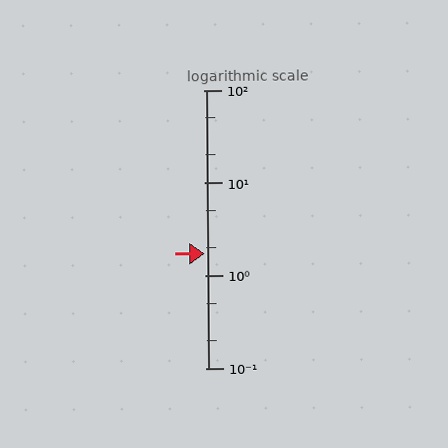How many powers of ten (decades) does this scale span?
The scale spans 3 decades, from 0.1 to 100.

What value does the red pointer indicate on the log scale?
The pointer indicates approximately 1.7.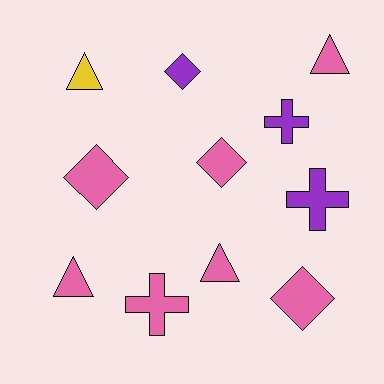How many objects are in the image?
There are 11 objects.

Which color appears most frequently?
Pink, with 7 objects.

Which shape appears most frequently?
Diamond, with 4 objects.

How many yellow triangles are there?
There is 1 yellow triangle.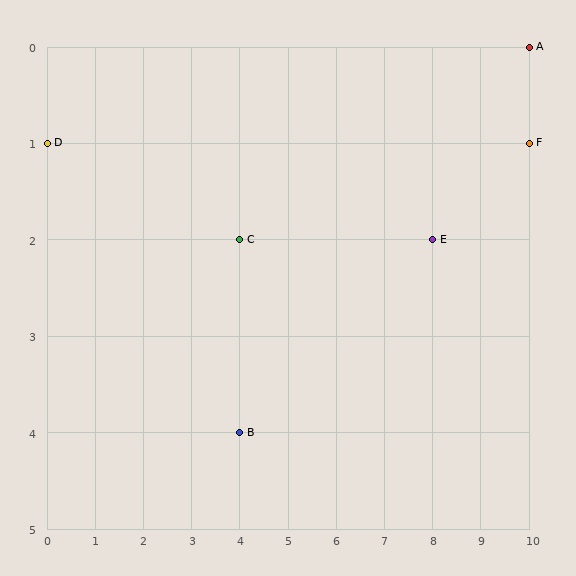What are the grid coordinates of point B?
Point B is at grid coordinates (4, 4).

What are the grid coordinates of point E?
Point E is at grid coordinates (8, 2).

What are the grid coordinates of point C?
Point C is at grid coordinates (4, 2).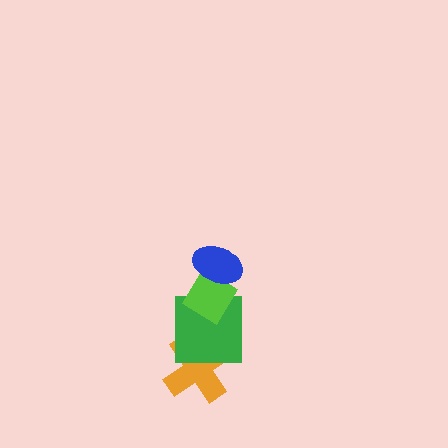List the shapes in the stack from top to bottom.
From top to bottom: the blue ellipse, the lime diamond, the green square, the orange cross.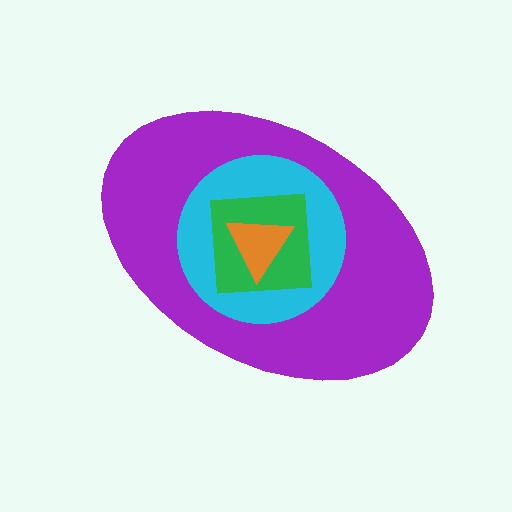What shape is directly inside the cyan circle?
The green square.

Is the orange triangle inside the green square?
Yes.